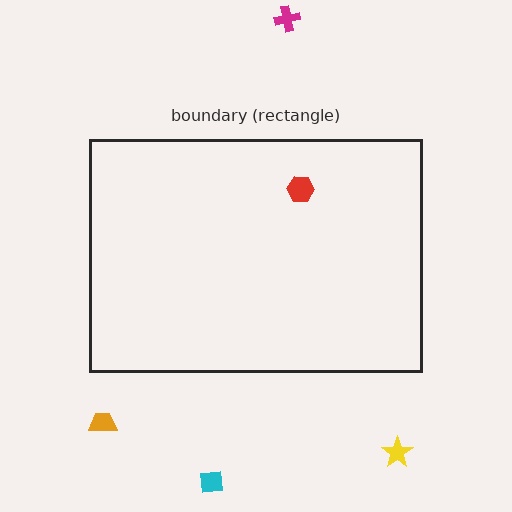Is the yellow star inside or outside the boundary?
Outside.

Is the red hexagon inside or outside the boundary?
Inside.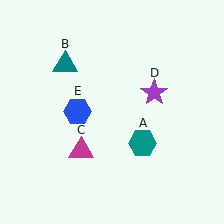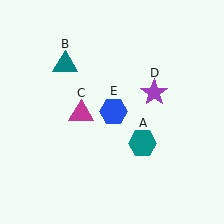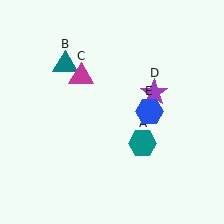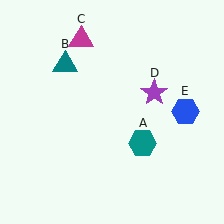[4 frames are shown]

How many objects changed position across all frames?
2 objects changed position: magenta triangle (object C), blue hexagon (object E).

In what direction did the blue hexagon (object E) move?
The blue hexagon (object E) moved right.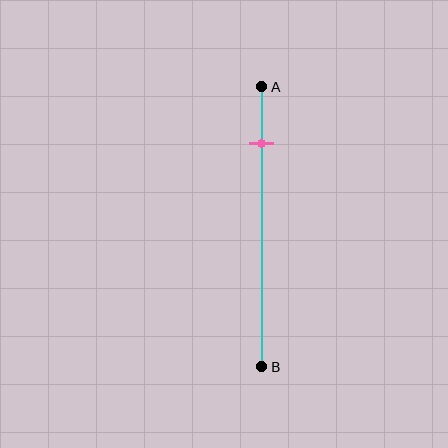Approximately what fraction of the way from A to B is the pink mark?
The pink mark is approximately 20% of the way from A to B.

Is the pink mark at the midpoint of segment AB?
No, the mark is at about 20% from A, not at the 50% midpoint.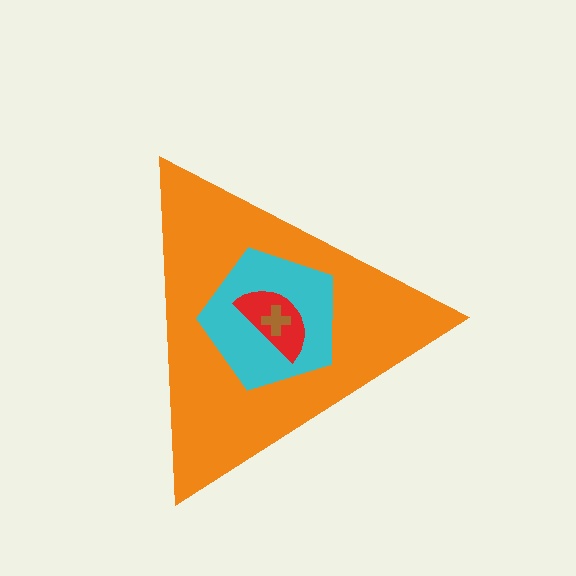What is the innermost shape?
The brown cross.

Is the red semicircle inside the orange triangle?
Yes.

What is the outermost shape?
The orange triangle.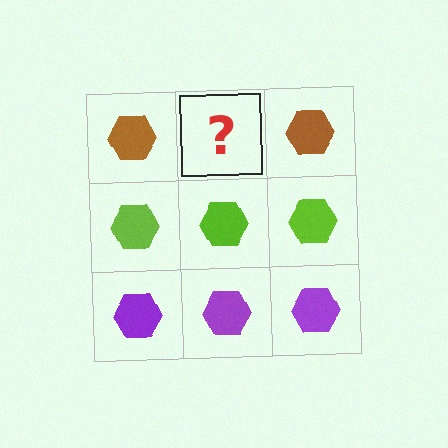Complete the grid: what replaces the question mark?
The question mark should be replaced with a brown hexagon.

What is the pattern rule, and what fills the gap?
The rule is that each row has a consistent color. The gap should be filled with a brown hexagon.